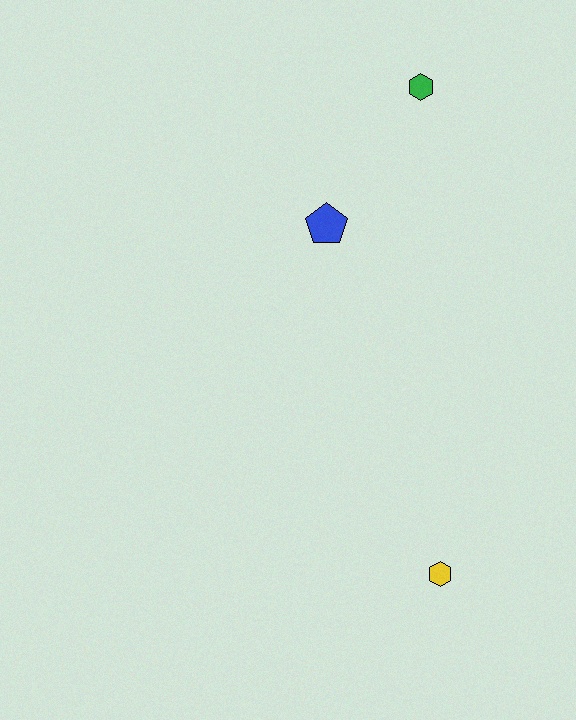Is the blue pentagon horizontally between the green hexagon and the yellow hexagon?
No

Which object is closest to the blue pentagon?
The green hexagon is closest to the blue pentagon.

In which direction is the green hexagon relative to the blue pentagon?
The green hexagon is above the blue pentagon.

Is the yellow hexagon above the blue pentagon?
No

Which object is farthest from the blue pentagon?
The yellow hexagon is farthest from the blue pentagon.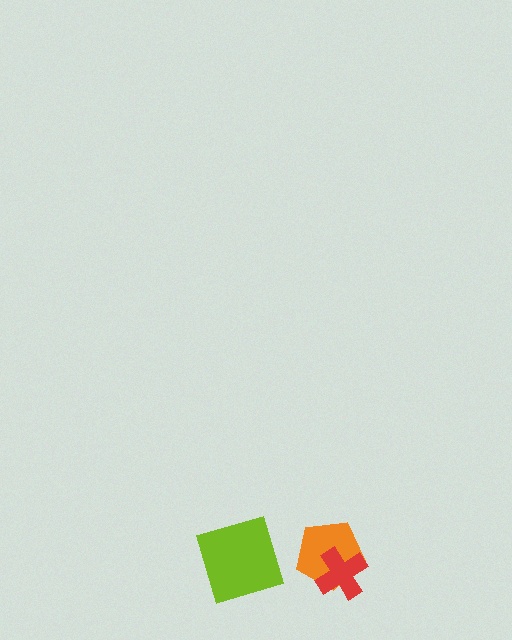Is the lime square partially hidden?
No, no other shape covers it.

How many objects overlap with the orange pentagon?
1 object overlaps with the orange pentagon.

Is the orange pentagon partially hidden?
Yes, it is partially covered by another shape.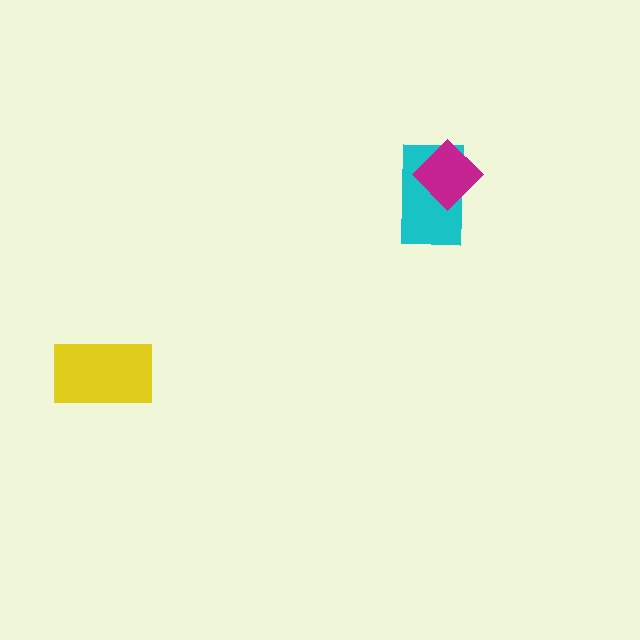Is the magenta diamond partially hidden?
No, no other shape covers it.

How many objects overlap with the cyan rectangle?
1 object overlaps with the cyan rectangle.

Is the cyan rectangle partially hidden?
Yes, it is partially covered by another shape.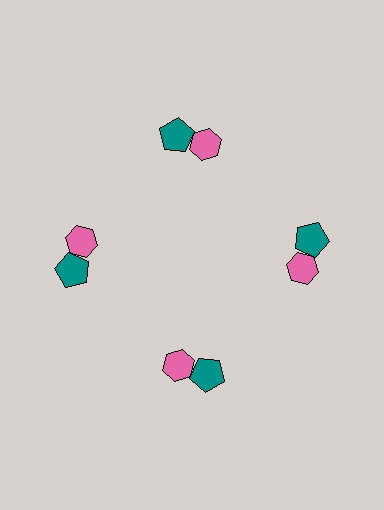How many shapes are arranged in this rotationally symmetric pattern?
There are 8 shapes, arranged in 4 groups of 2.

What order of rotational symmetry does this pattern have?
This pattern has 4-fold rotational symmetry.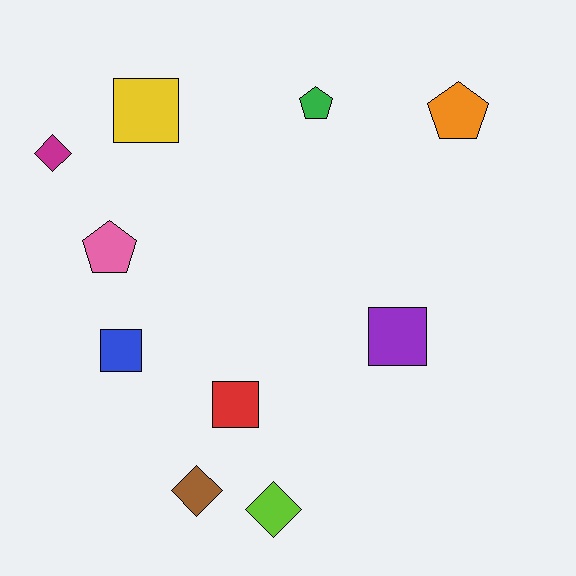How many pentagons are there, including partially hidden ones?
There are 3 pentagons.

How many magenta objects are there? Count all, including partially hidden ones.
There is 1 magenta object.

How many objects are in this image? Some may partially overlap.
There are 10 objects.